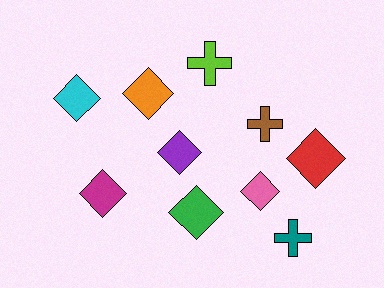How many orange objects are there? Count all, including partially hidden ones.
There is 1 orange object.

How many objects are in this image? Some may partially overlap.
There are 10 objects.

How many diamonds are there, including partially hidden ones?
There are 7 diamonds.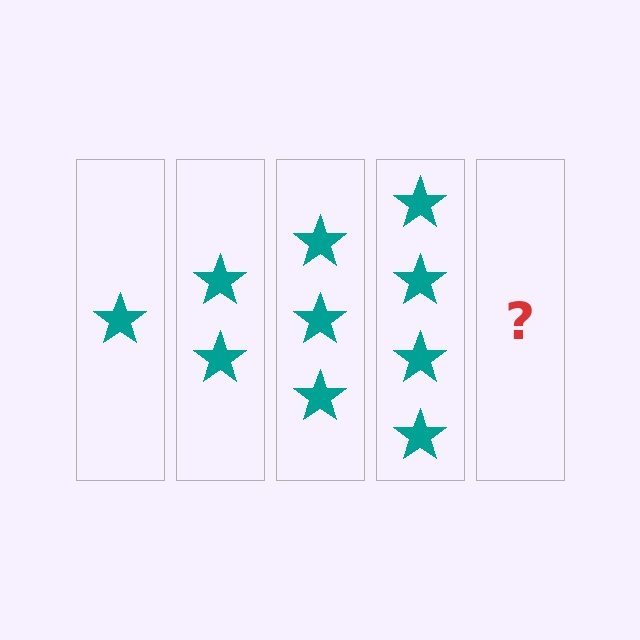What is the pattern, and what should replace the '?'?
The pattern is that each step adds one more star. The '?' should be 5 stars.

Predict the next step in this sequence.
The next step is 5 stars.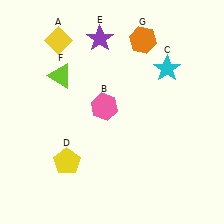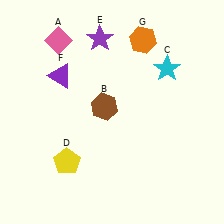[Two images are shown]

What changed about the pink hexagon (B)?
In Image 1, B is pink. In Image 2, it changed to brown.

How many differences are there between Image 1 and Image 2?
There are 3 differences between the two images.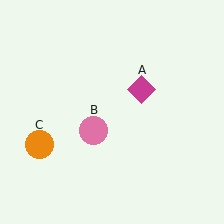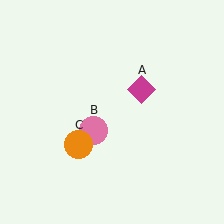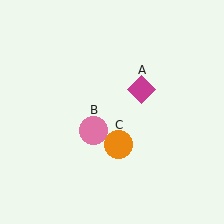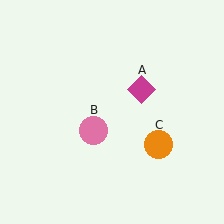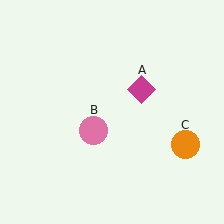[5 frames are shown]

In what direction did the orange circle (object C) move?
The orange circle (object C) moved right.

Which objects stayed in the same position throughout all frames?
Magenta diamond (object A) and pink circle (object B) remained stationary.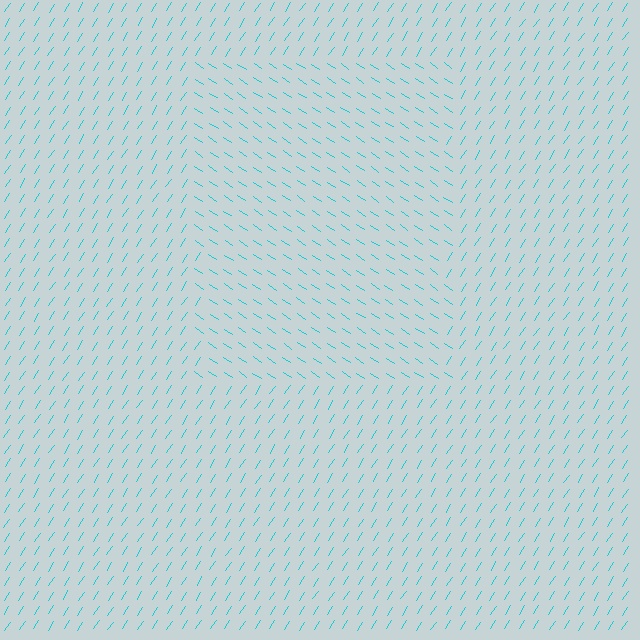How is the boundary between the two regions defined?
The boundary is defined purely by a change in line orientation (approximately 89 degrees difference). All lines are the same color and thickness.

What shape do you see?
I see a rectangle.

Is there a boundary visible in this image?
Yes, there is a texture boundary formed by a change in line orientation.